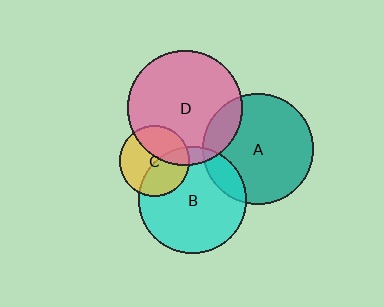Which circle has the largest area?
Circle D (pink).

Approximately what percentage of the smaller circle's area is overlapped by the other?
Approximately 40%.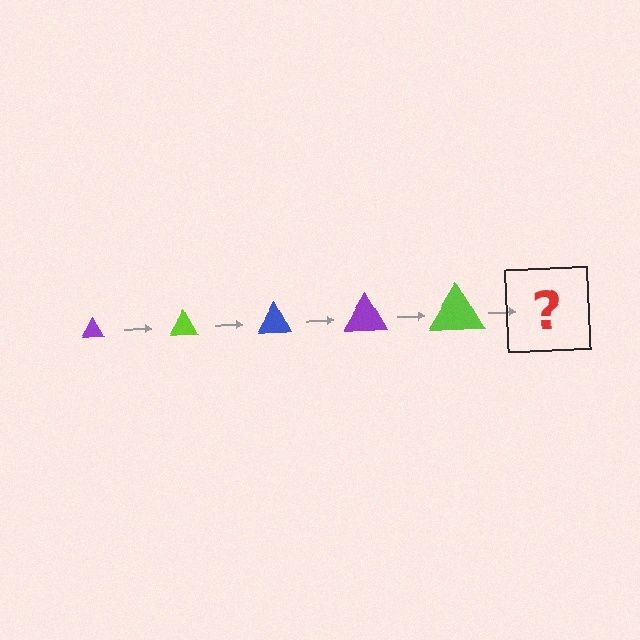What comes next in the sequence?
The next element should be a blue triangle, larger than the previous one.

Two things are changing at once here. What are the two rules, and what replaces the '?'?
The two rules are that the triangle grows larger each step and the color cycles through purple, lime, and blue. The '?' should be a blue triangle, larger than the previous one.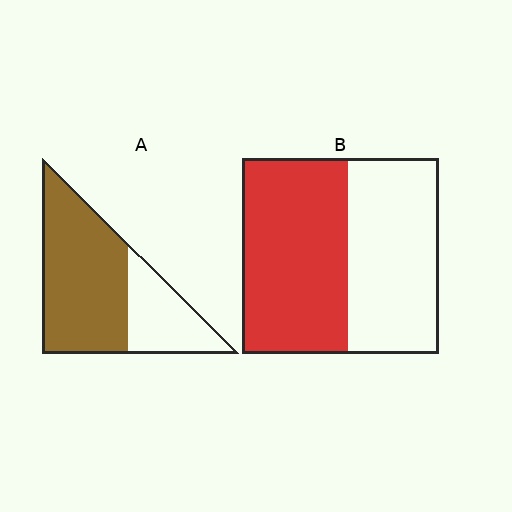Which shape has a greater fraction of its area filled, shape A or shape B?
Shape A.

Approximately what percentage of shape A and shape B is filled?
A is approximately 70% and B is approximately 55%.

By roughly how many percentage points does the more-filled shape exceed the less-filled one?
By roughly 15 percentage points (A over B).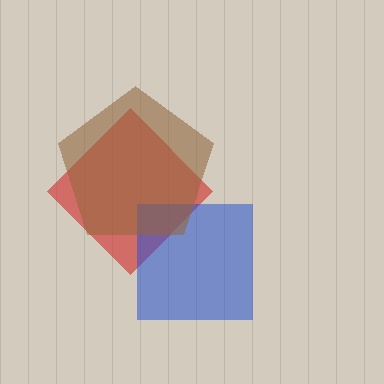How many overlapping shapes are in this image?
There are 3 overlapping shapes in the image.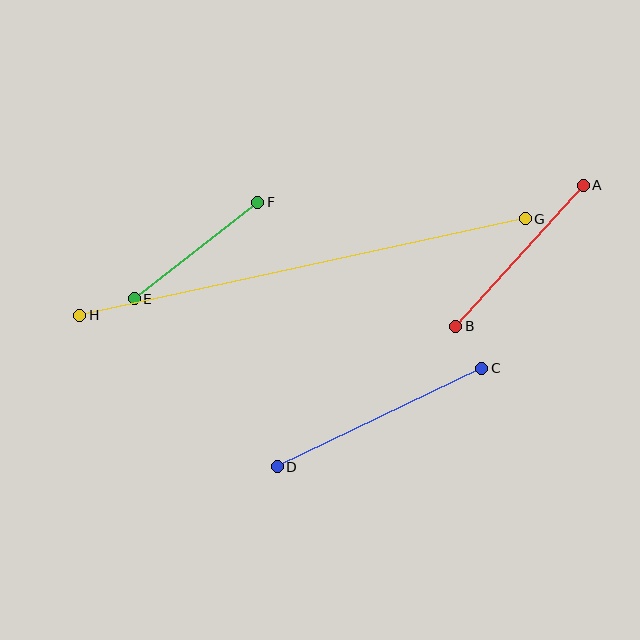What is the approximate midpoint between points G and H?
The midpoint is at approximately (302, 267) pixels.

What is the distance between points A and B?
The distance is approximately 190 pixels.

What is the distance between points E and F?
The distance is approximately 157 pixels.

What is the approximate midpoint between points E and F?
The midpoint is at approximately (196, 251) pixels.